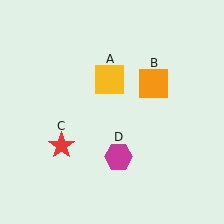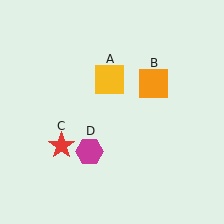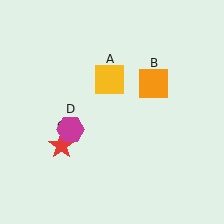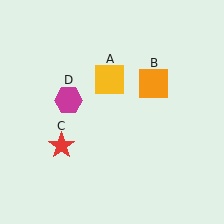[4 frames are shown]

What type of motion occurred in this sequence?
The magenta hexagon (object D) rotated clockwise around the center of the scene.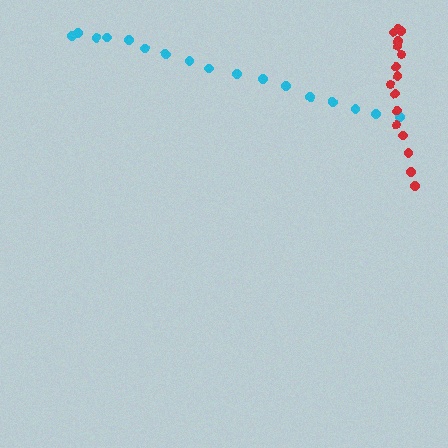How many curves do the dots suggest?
There are 2 distinct paths.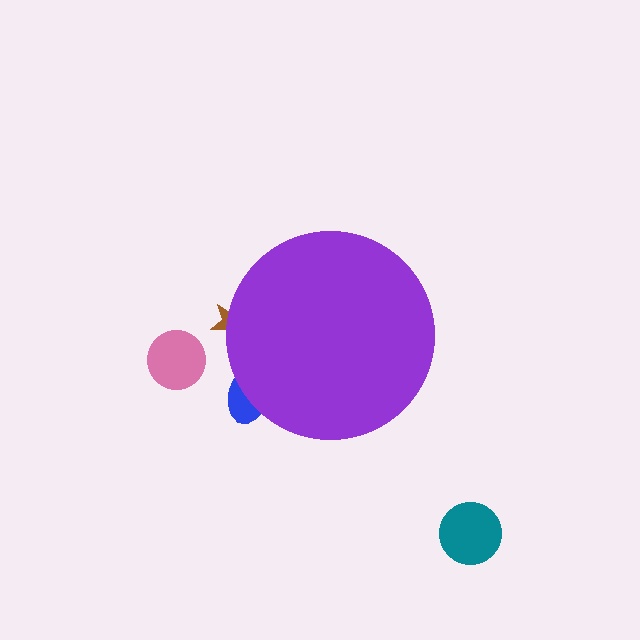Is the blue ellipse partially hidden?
Yes, the blue ellipse is partially hidden behind the purple circle.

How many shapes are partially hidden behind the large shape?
2 shapes are partially hidden.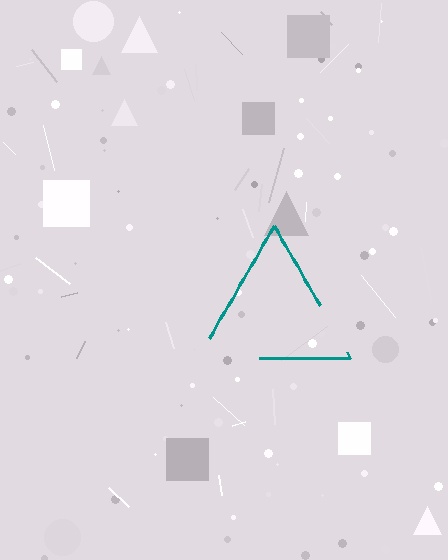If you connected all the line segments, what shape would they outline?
They would outline a triangle.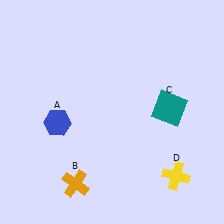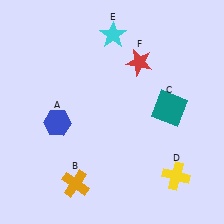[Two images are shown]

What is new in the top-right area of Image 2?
A cyan star (E) was added in the top-right area of Image 2.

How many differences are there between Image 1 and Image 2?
There are 2 differences between the two images.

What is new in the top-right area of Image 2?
A red star (F) was added in the top-right area of Image 2.